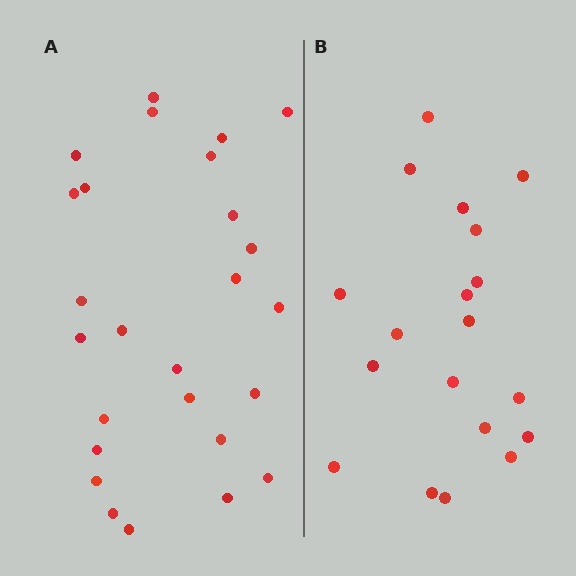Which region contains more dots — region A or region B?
Region A (the left region) has more dots.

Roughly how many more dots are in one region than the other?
Region A has roughly 8 or so more dots than region B.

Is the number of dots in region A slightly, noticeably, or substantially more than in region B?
Region A has noticeably more, but not dramatically so. The ratio is roughly 1.4 to 1.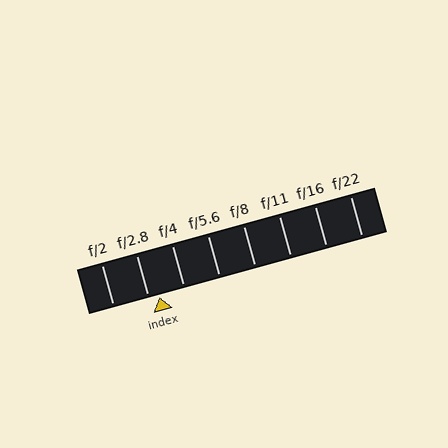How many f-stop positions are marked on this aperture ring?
There are 8 f-stop positions marked.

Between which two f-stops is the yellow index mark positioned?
The index mark is between f/2.8 and f/4.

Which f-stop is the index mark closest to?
The index mark is closest to f/2.8.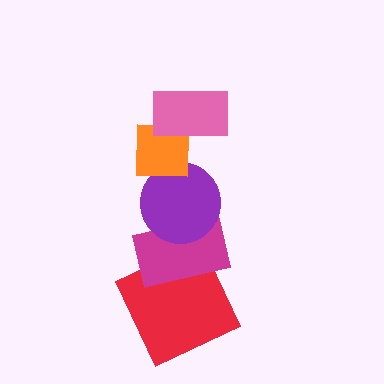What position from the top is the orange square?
The orange square is 2nd from the top.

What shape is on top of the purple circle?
The orange square is on top of the purple circle.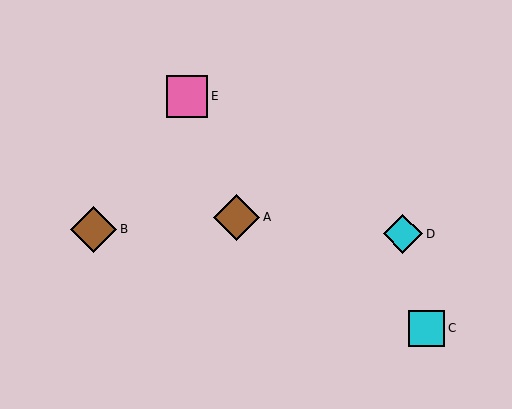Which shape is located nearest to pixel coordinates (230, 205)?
The brown diamond (labeled A) at (237, 217) is nearest to that location.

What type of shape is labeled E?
Shape E is a pink square.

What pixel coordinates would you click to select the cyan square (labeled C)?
Click at (427, 329) to select the cyan square C.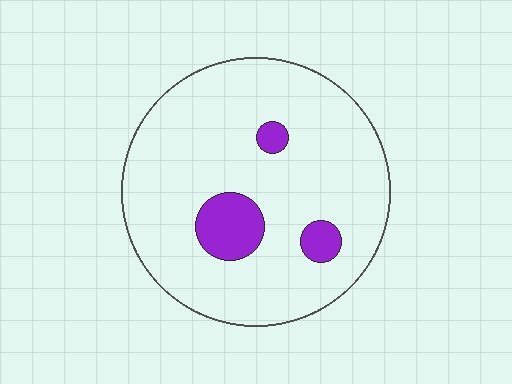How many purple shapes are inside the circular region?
3.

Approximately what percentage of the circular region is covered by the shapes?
Approximately 10%.